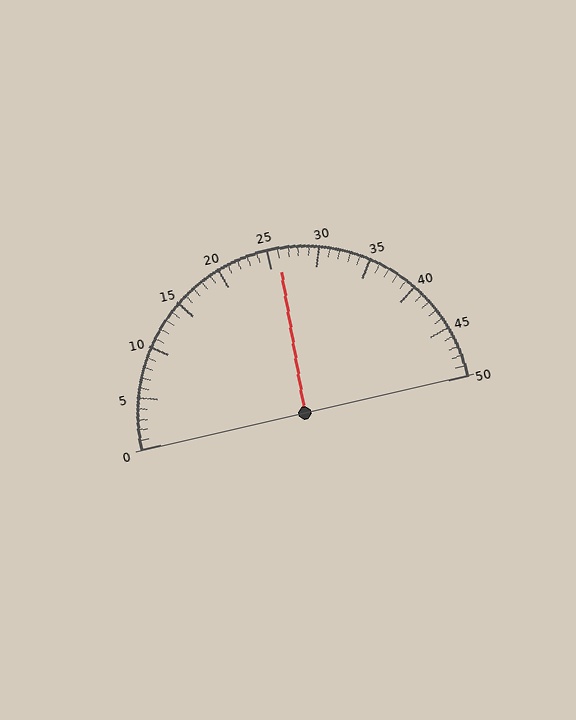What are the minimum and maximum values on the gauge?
The gauge ranges from 0 to 50.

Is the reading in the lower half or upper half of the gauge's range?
The reading is in the upper half of the range (0 to 50).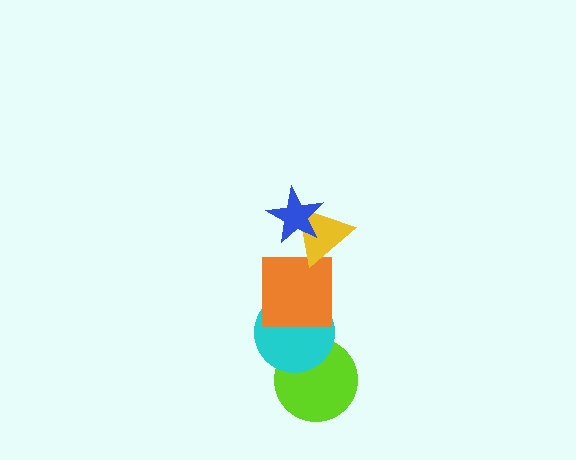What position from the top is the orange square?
The orange square is 3rd from the top.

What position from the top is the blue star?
The blue star is 1st from the top.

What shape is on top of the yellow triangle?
The blue star is on top of the yellow triangle.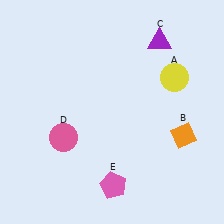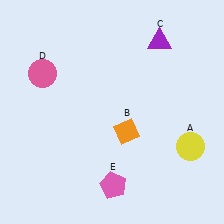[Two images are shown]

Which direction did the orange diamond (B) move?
The orange diamond (B) moved left.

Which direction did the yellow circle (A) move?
The yellow circle (A) moved down.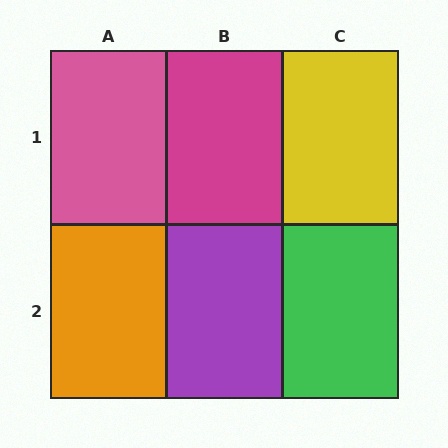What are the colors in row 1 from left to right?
Pink, magenta, yellow.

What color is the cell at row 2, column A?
Orange.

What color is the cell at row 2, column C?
Green.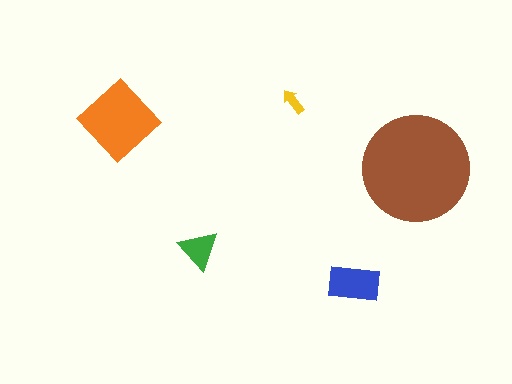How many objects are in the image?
There are 5 objects in the image.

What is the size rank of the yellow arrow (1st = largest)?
5th.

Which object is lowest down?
The blue rectangle is bottommost.